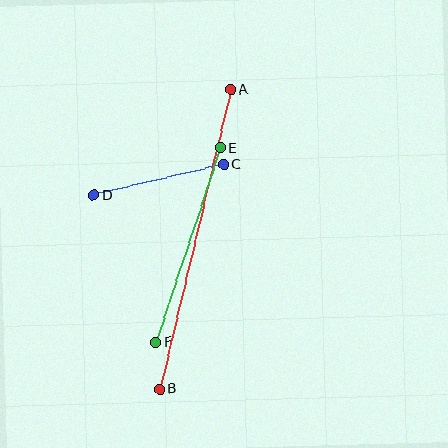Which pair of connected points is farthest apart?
Points A and B are farthest apart.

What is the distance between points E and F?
The distance is approximately 205 pixels.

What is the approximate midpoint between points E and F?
The midpoint is at approximately (188, 245) pixels.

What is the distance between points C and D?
The distance is approximately 133 pixels.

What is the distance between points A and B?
The distance is approximately 308 pixels.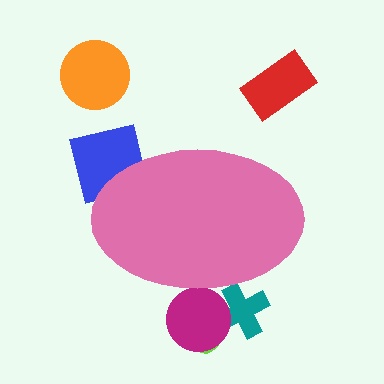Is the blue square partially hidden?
Yes, the blue square is partially hidden behind the pink ellipse.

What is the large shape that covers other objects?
A pink ellipse.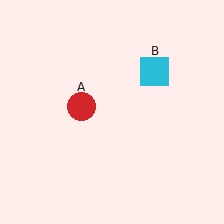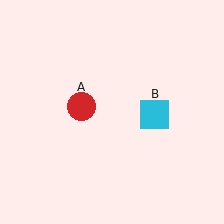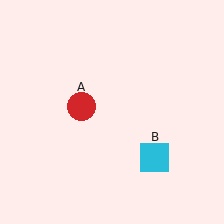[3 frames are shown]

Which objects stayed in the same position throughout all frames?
Red circle (object A) remained stationary.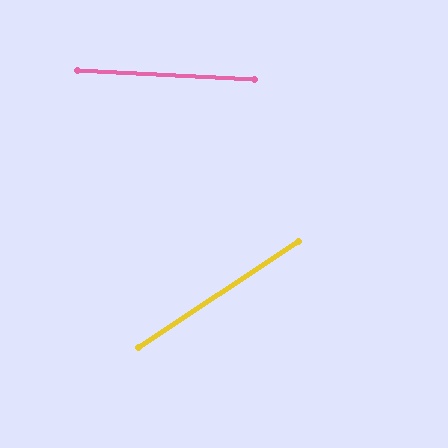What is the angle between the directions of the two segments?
Approximately 36 degrees.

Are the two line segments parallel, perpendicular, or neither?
Neither parallel nor perpendicular — they differ by about 36°.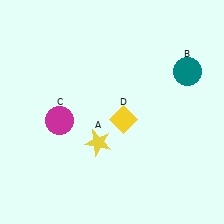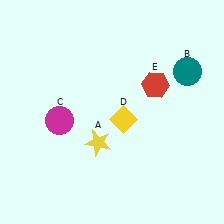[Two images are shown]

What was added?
A red hexagon (E) was added in Image 2.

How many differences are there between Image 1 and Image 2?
There is 1 difference between the two images.